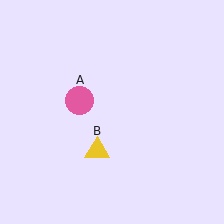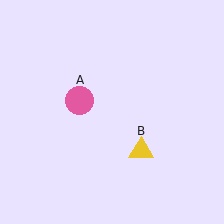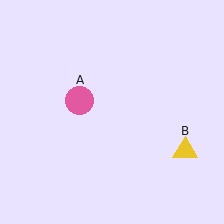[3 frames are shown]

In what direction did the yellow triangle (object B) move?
The yellow triangle (object B) moved right.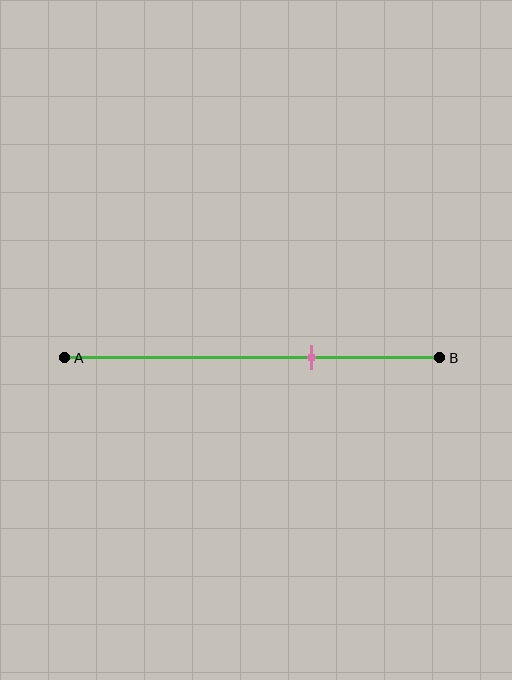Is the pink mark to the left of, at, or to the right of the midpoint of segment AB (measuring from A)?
The pink mark is to the right of the midpoint of segment AB.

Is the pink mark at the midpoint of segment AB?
No, the mark is at about 65% from A, not at the 50% midpoint.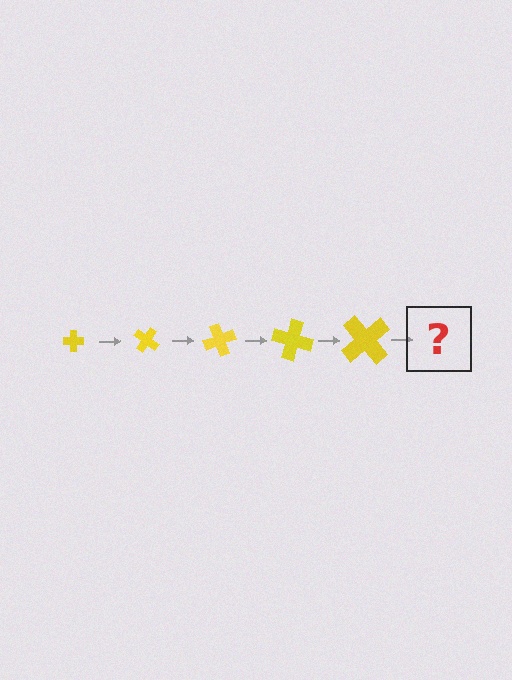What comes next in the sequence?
The next element should be a cross, larger than the previous one and rotated 175 degrees from the start.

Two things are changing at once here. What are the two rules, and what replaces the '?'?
The two rules are that the cross grows larger each step and it rotates 35 degrees each step. The '?' should be a cross, larger than the previous one and rotated 175 degrees from the start.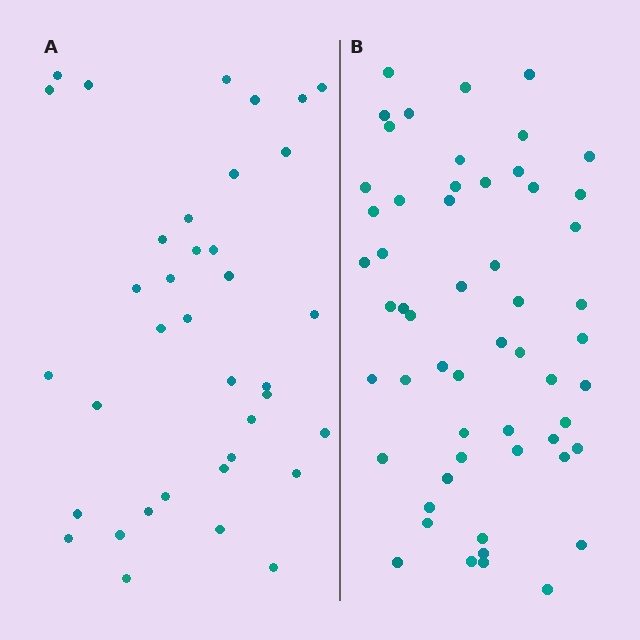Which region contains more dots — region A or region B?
Region B (the right region) has more dots.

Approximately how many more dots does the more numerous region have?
Region B has approximately 20 more dots than region A.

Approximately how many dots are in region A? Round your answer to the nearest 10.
About 40 dots. (The exact count is 37, which rounds to 40.)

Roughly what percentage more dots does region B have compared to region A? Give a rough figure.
About 50% more.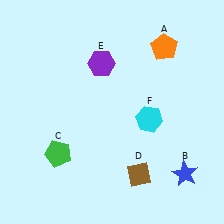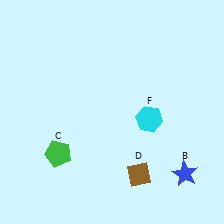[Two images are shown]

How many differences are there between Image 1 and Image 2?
There are 2 differences between the two images.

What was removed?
The orange pentagon (A), the purple hexagon (E) were removed in Image 2.